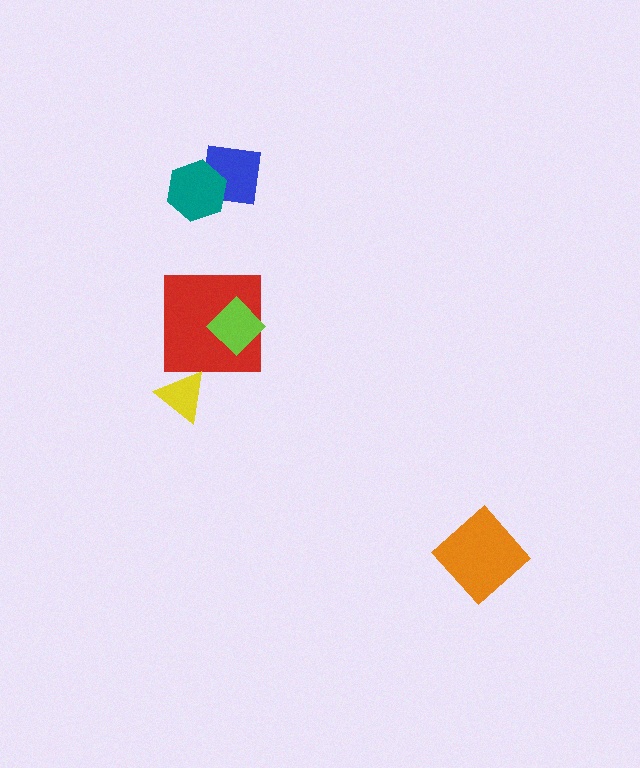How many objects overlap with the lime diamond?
1 object overlaps with the lime diamond.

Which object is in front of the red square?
The lime diamond is in front of the red square.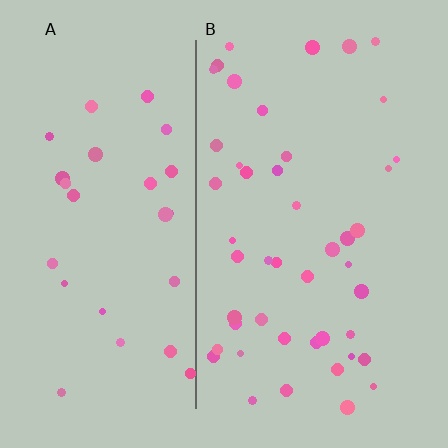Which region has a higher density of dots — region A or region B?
B (the right).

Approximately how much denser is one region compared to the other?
Approximately 1.6× — region B over region A.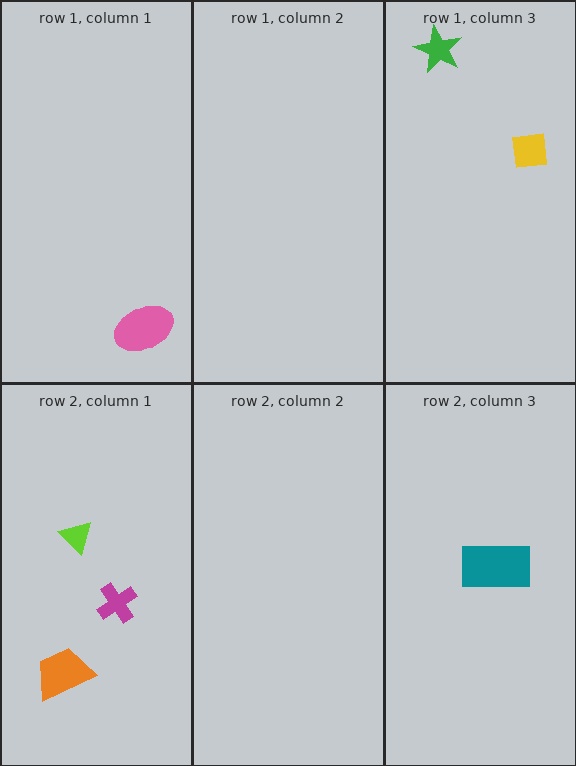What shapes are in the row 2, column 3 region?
The teal rectangle.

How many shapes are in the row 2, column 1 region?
3.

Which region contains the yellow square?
The row 1, column 3 region.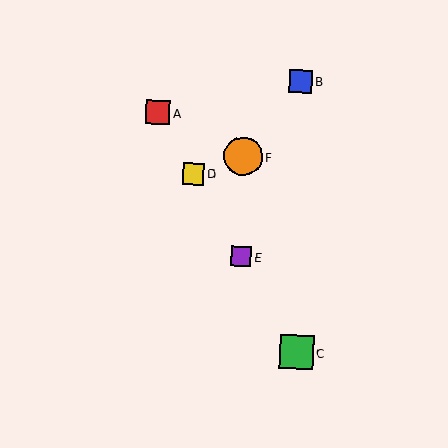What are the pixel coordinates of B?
Object B is at (300, 81).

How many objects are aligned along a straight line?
4 objects (A, C, D, E) are aligned along a straight line.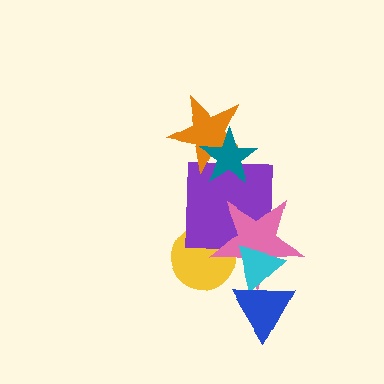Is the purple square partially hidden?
Yes, it is partially covered by another shape.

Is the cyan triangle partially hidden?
Yes, it is partially covered by another shape.